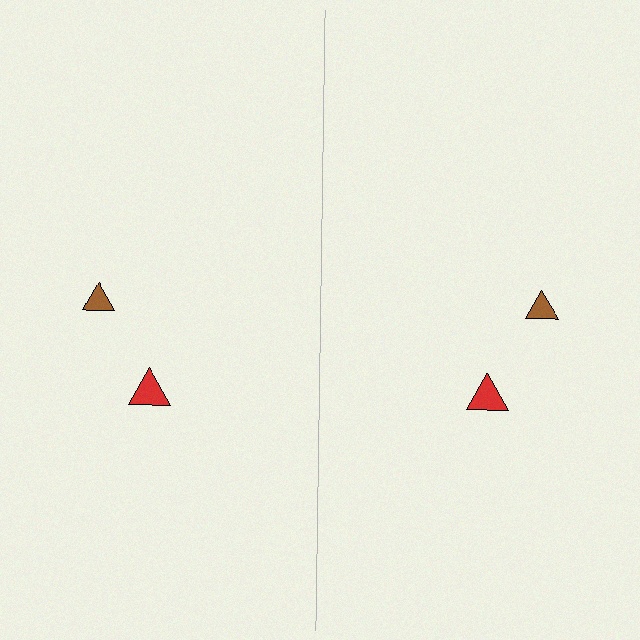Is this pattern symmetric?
Yes, this pattern has bilateral (reflection) symmetry.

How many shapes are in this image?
There are 4 shapes in this image.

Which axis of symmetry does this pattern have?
The pattern has a vertical axis of symmetry running through the center of the image.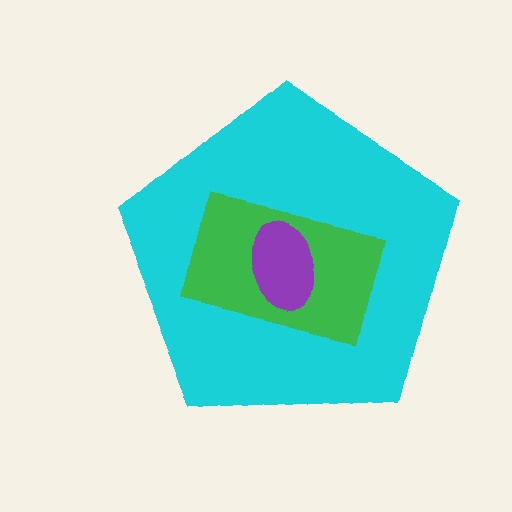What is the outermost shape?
The cyan pentagon.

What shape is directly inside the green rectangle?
The purple ellipse.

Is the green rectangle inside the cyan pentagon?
Yes.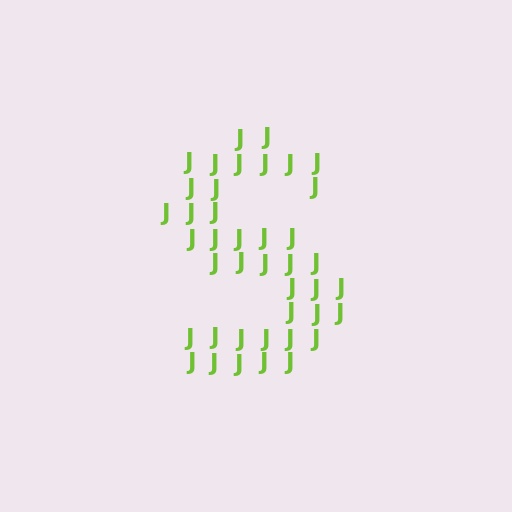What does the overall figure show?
The overall figure shows the letter S.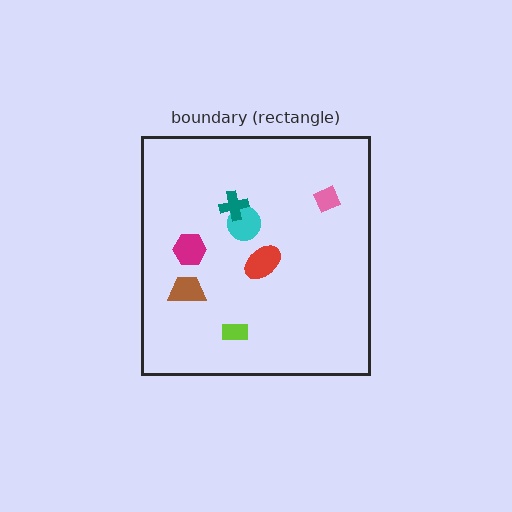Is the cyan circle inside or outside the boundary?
Inside.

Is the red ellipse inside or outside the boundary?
Inside.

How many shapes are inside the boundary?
7 inside, 0 outside.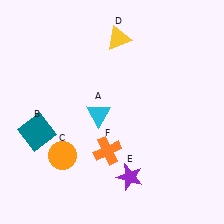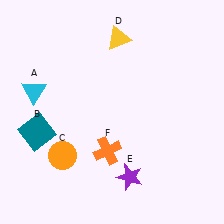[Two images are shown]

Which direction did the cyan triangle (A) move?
The cyan triangle (A) moved left.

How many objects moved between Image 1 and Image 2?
1 object moved between the two images.